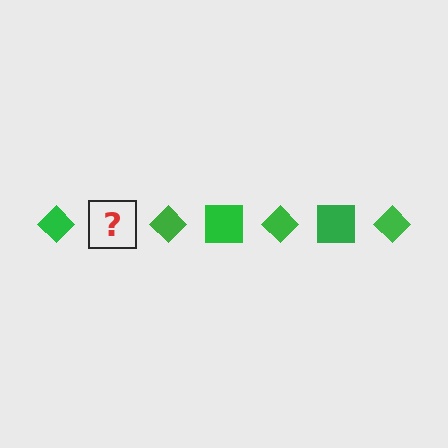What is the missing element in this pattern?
The missing element is a green square.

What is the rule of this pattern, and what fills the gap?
The rule is that the pattern cycles through diamond, square shapes in green. The gap should be filled with a green square.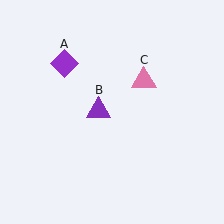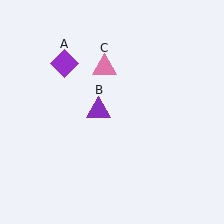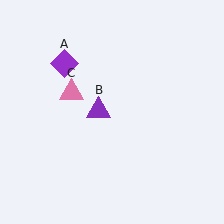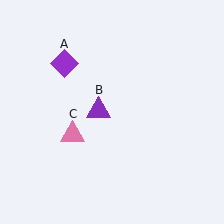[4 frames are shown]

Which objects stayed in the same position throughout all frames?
Purple diamond (object A) and purple triangle (object B) remained stationary.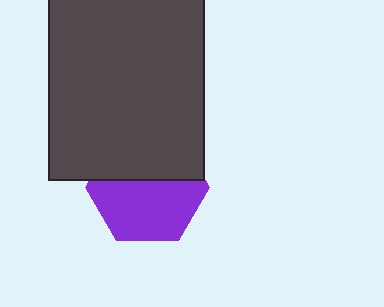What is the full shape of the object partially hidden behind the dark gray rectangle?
The partially hidden object is a purple hexagon.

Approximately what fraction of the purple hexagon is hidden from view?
Roughly 43% of the purple hexagon is hidden behind the dark gray rectangle.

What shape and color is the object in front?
The object in front is a dark gray rectangle.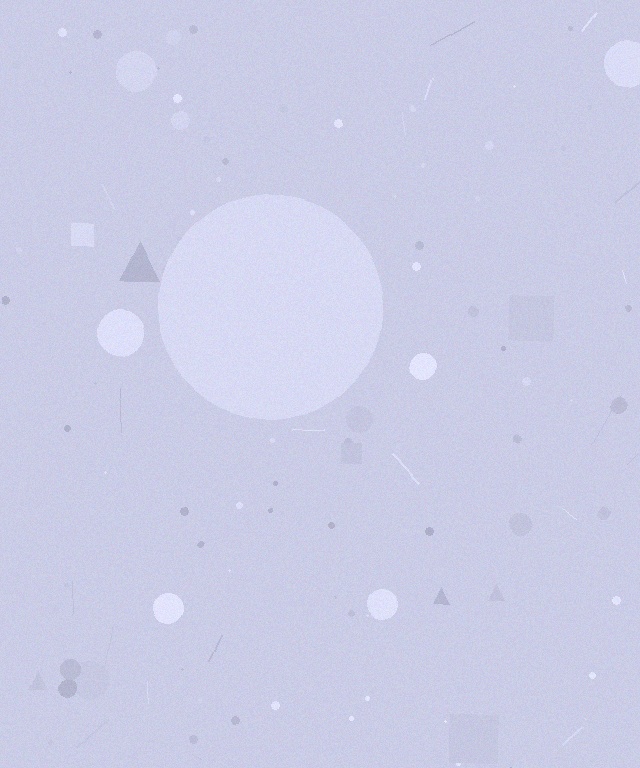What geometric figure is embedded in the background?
A circle is embedded in the background.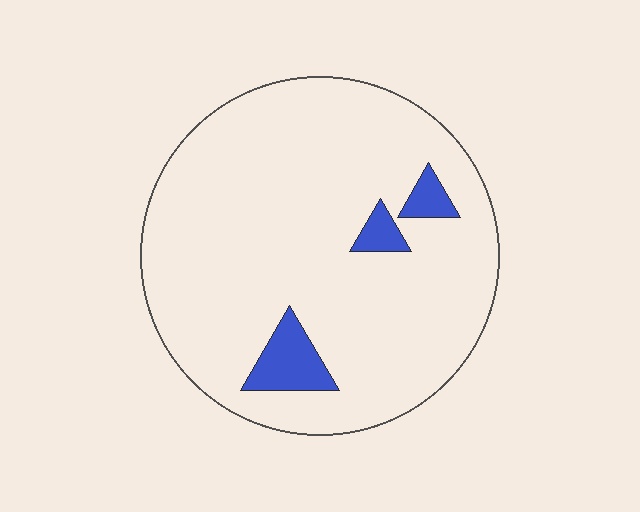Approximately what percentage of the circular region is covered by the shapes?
Approximately 10%.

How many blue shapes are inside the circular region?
3.